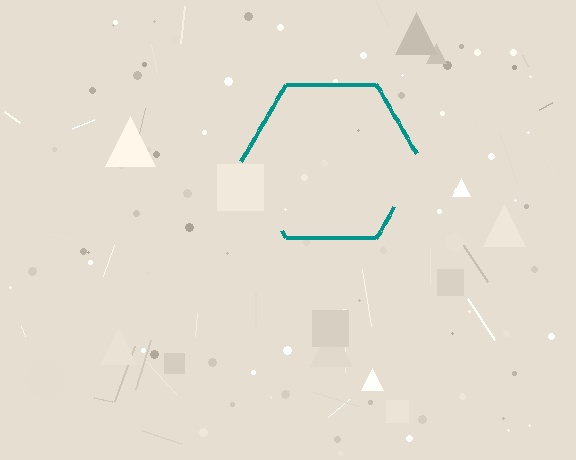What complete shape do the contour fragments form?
The contour fragments form a hexagon.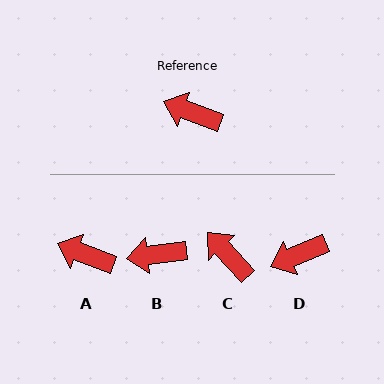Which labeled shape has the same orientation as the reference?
A.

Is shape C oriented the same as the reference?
No, it is off by about 27 degrees.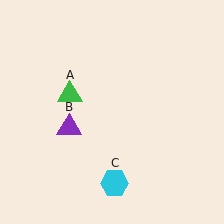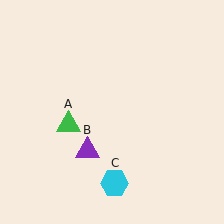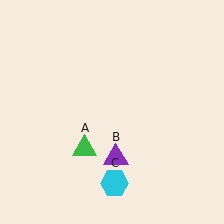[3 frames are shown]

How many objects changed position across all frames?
2 objects changed position: green triangle (object A), purple triangle (object B).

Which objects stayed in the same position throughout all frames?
Cyan hexagon (object C) remained stationary.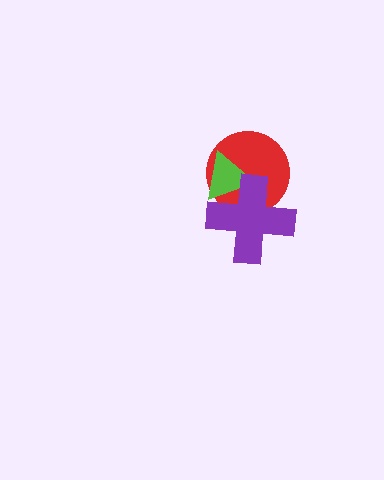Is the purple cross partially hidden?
No, no other shape covers it.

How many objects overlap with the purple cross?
2 objects overlap with the purple cross.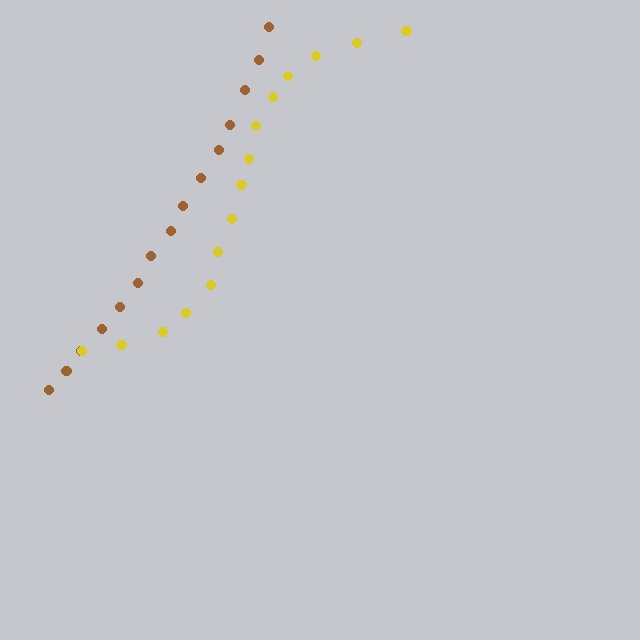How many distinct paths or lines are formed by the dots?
There are 2 distinct paths.